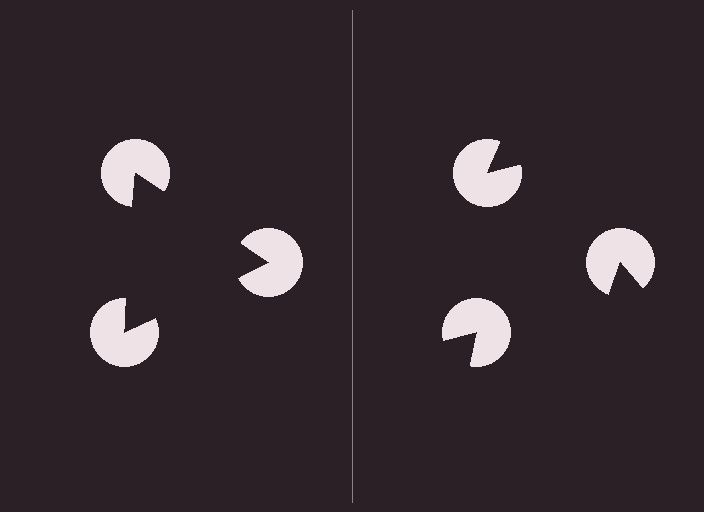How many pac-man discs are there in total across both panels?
6 — 3 on each side.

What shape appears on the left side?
An illusory triangle.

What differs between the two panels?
The pac-man discs are positioned identically on both sides; only the wedge orientations differ. On the left they align to a triangle; on the right they are misaligned.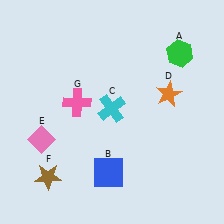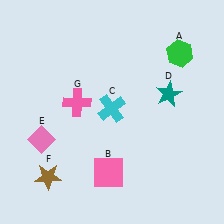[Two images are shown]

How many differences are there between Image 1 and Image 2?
There are 2 differences between the two images.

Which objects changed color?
B changed from blue to pink. D changed from orange to teal.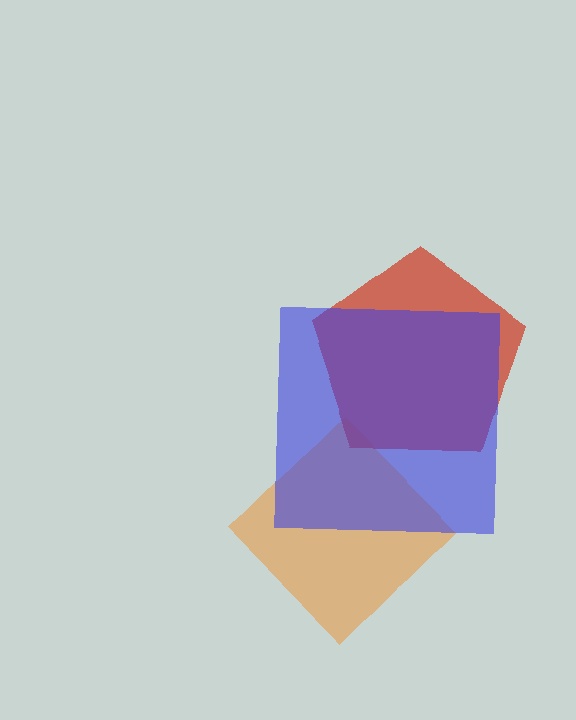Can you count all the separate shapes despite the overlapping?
Yes, there are 3 separate shapes.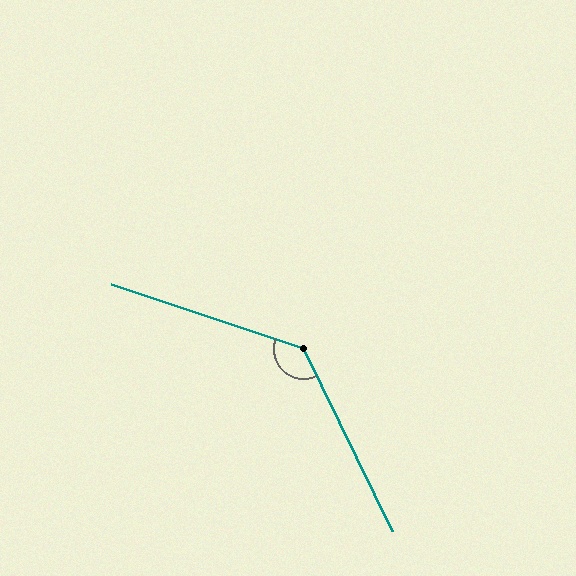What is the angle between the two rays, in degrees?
Approximately 134 degrees.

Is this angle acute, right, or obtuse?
It is obtuse.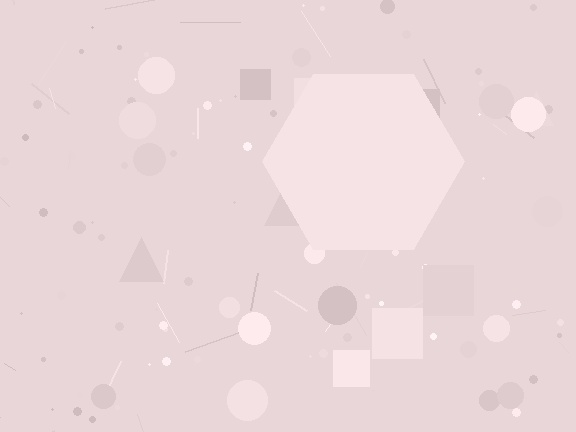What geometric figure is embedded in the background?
A hexagon is embedded in the background.